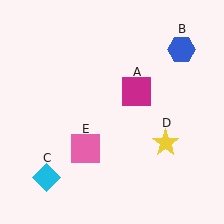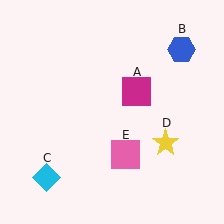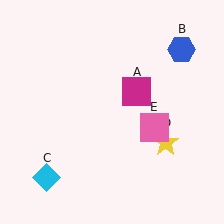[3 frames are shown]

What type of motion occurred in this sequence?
The pink square (object E) rotated counterclockwise around the center of the scene.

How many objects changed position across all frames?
1 object changed position: pink square (object E).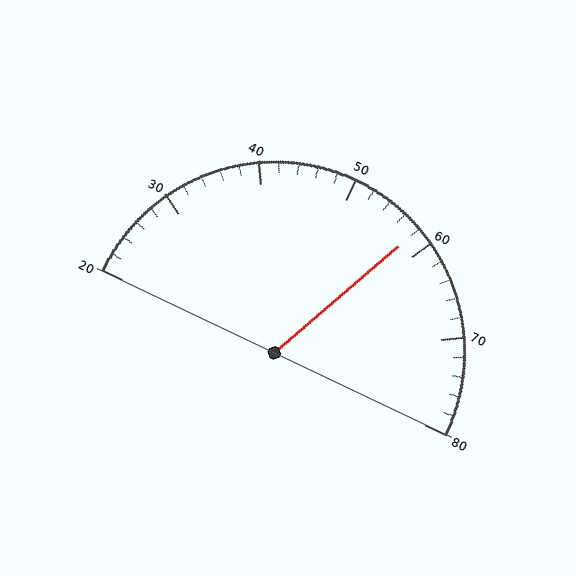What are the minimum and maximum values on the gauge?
The gauge ranges from 20 to 80.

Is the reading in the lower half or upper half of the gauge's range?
The reading is in the upper half of the range (20 to 80).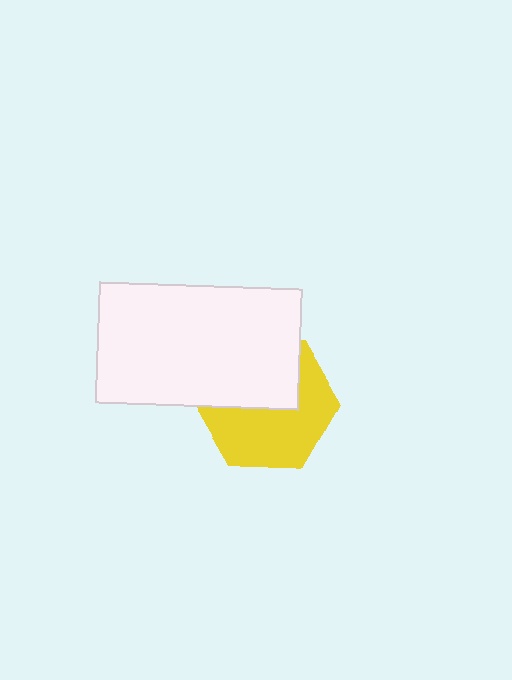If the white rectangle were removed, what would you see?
You would see the complete yellow hexagon.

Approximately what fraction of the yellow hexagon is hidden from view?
Roughly 45% of the yellow hexagon is hidden behind the white rectangle.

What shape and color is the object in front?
The object in front is a white rectangle.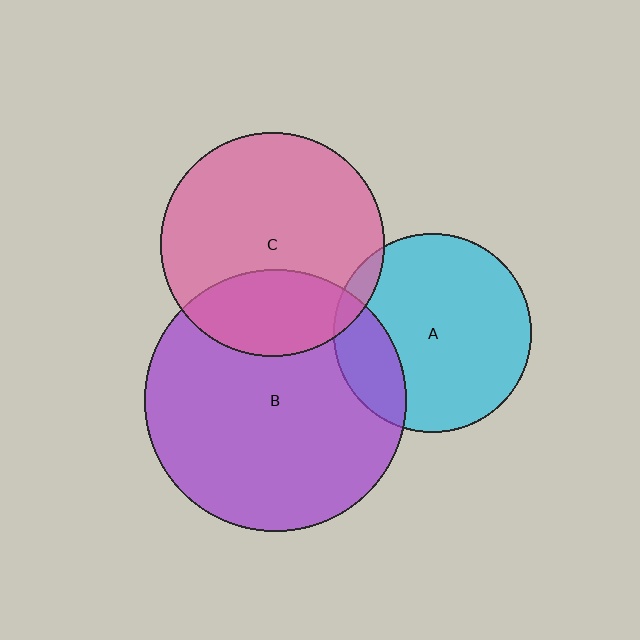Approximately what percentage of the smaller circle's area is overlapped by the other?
Approximately 30%.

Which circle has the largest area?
Circle B (purple).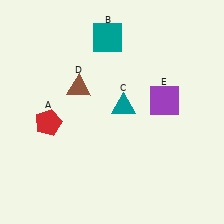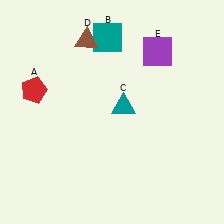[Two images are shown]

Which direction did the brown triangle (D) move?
The brown triangle (D) moved up.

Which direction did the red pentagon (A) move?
The red pentagon (A) moved up.